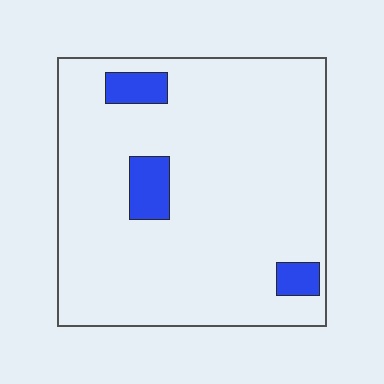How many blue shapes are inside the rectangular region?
3.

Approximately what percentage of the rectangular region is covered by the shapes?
Approximately 10%.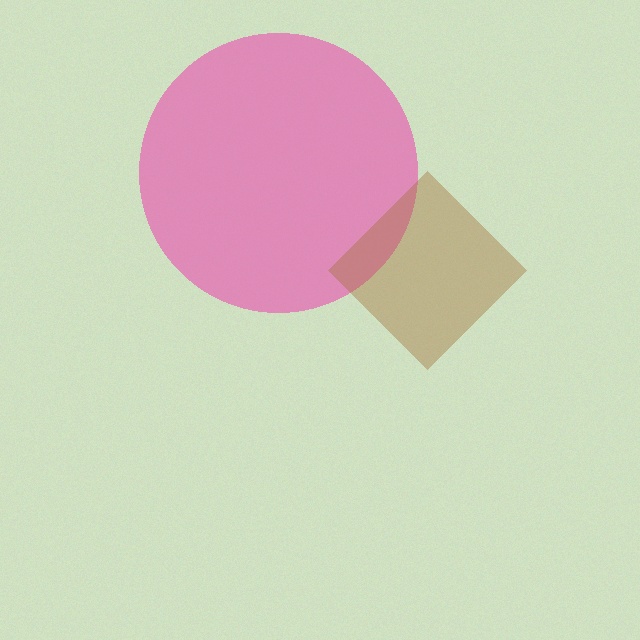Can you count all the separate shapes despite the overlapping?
Yes, there are 2 separate shapes.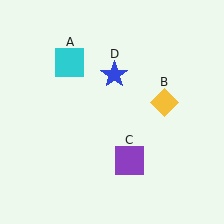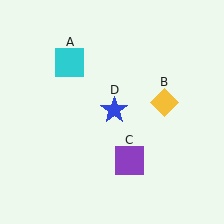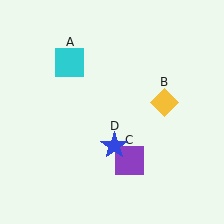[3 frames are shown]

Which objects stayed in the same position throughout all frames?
Cyan square (object A) and yellow diamond (object B) and purple square (object C) remained stationary.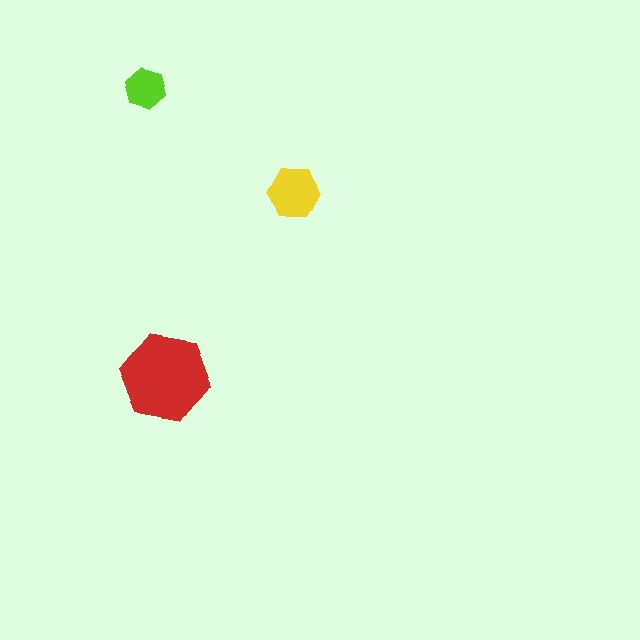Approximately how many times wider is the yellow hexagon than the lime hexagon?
About 1.5 times wider.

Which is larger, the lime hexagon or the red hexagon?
The red one.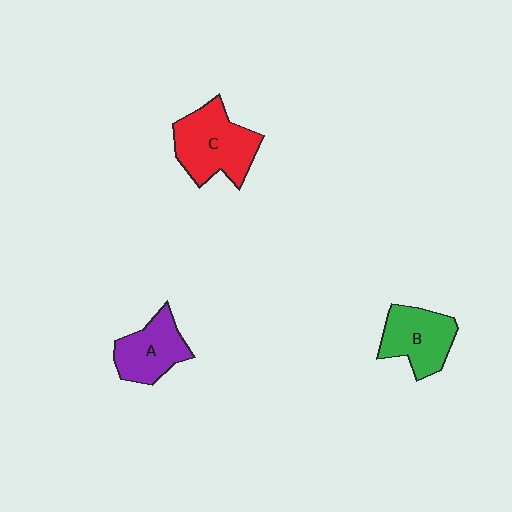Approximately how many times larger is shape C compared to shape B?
Approximately 1.3 times.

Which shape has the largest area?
Shape C (red).